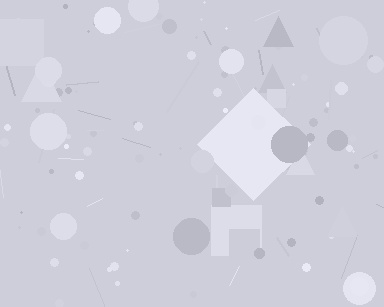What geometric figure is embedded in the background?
A diamond is embedded in the background.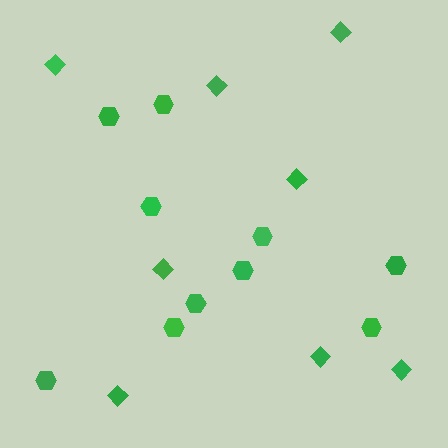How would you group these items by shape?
There are 2 groups: one group of diamonds (8) and one group of hexagons (10).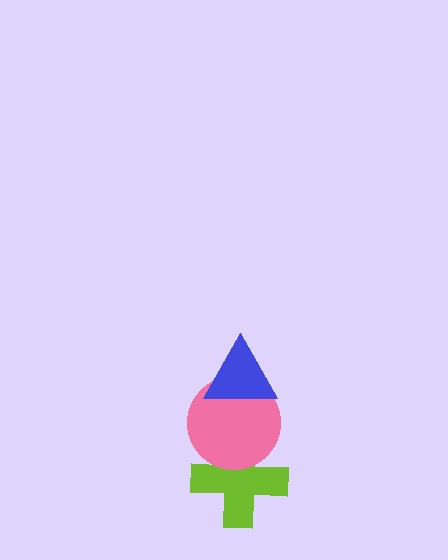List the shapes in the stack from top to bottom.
From top to bottom: the blue triangle, the pink circle, the lime cross.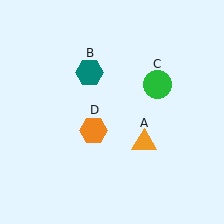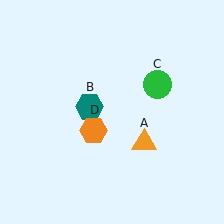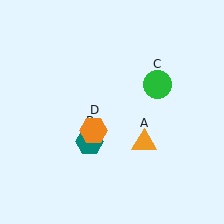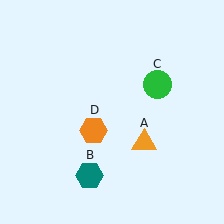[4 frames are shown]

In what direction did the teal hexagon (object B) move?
The teal hexagon (object B) moved down.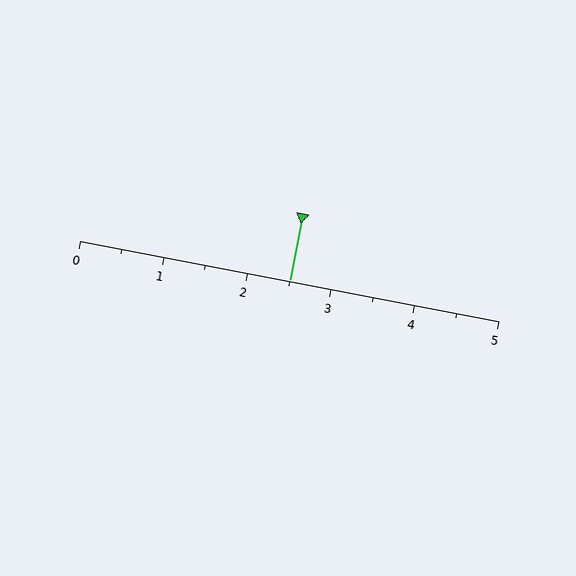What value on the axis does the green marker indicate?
The marker indicates approximately 2.5.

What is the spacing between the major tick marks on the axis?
The major ticks are spaced 1 apart.